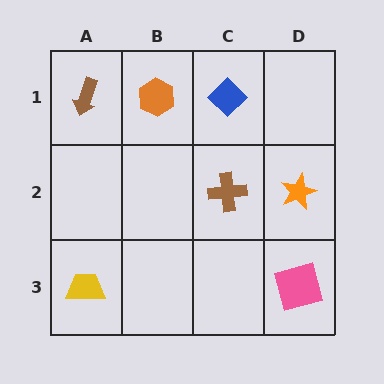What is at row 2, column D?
An orange star.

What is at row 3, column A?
A yellow trapezoid.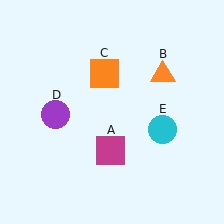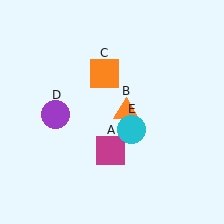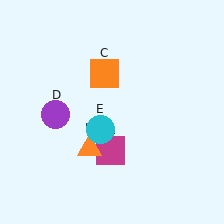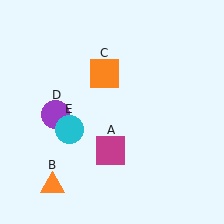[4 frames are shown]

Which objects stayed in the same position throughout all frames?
Magenta square (object A) and orange square (object C) and purple circle (object D) remained stationary.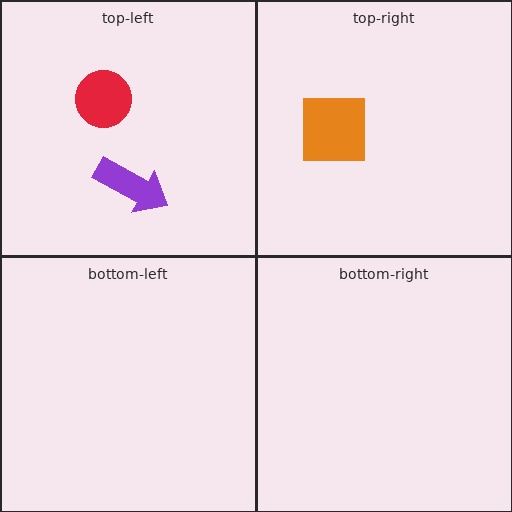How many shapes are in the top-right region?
1.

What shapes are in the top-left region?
The red circle, the purple arrow.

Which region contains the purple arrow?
The top-left region.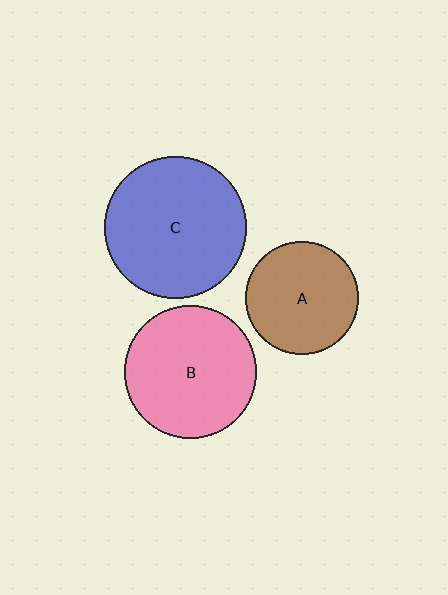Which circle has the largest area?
Circle C (blue).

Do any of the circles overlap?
No, none of the circles overlap.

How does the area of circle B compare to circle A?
Approximately 1.4 times.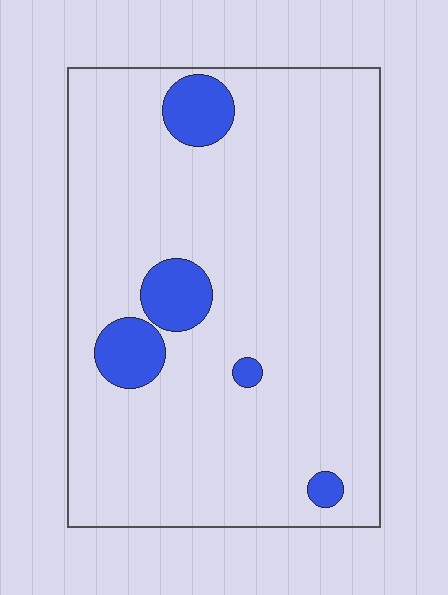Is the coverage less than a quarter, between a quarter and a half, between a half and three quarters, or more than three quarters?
Less than a quarter.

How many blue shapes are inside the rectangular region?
5.